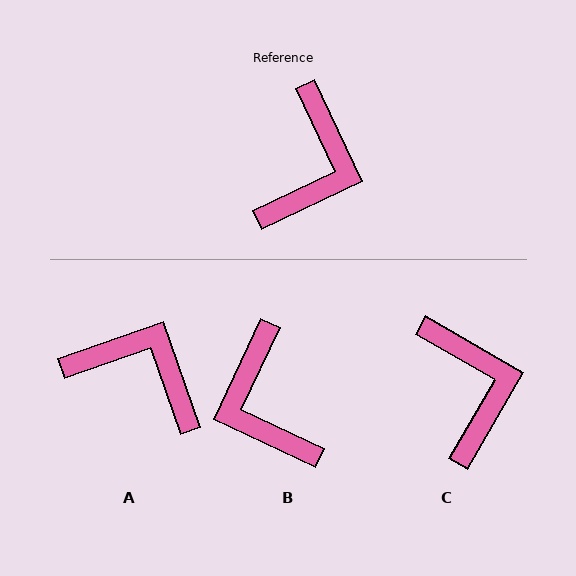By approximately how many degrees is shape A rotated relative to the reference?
Approximately 84 degrees counter-clockwise.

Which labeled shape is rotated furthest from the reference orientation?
B, about 140 degrees away.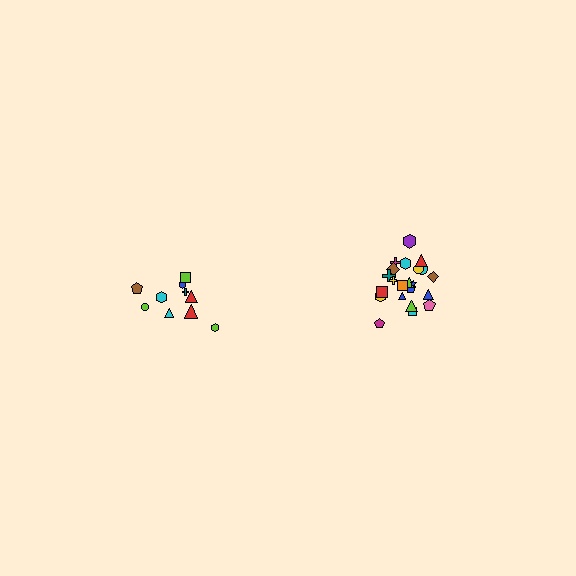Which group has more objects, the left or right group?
The right group.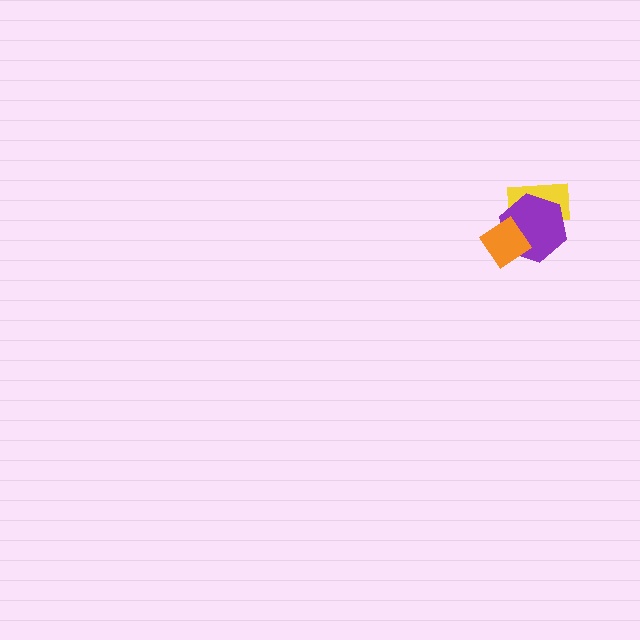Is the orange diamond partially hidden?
No, no other shape covers it.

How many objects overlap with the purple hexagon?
2 objects overlap with the purple hexagon.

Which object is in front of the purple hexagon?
The orange diamond is in front of the purple hexagon.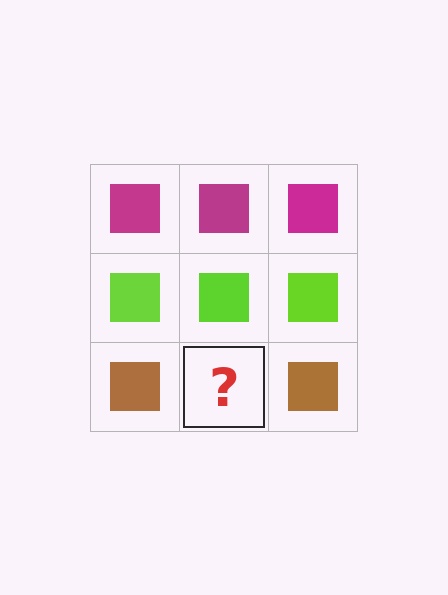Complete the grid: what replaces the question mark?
The question mark should be replaced with a brown square.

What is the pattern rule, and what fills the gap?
The rule is that each row has a consistent color. The gap should be filled with a brown square.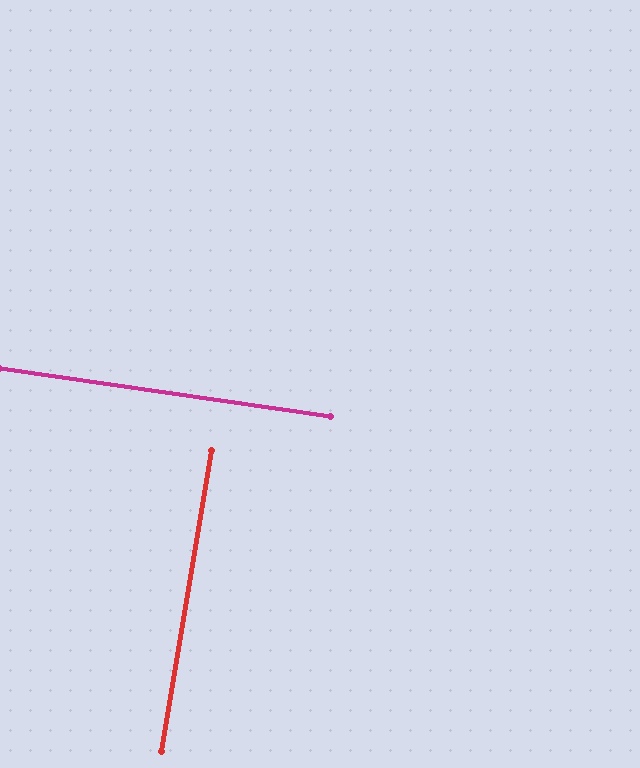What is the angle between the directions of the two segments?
Approximately 89 degrees.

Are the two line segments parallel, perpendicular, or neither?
Perpendicular — they meet at approximately 89°.